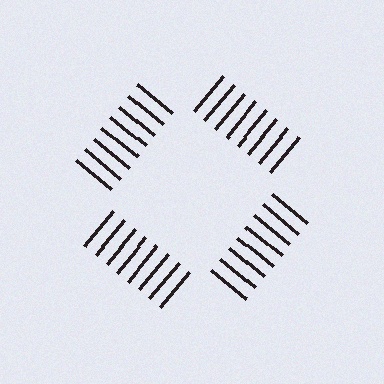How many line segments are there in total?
32 — 8 along each of the 4 edges.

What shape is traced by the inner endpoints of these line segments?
An illusory square — the line segments terminate on its edges but no continuous stroke is drawn.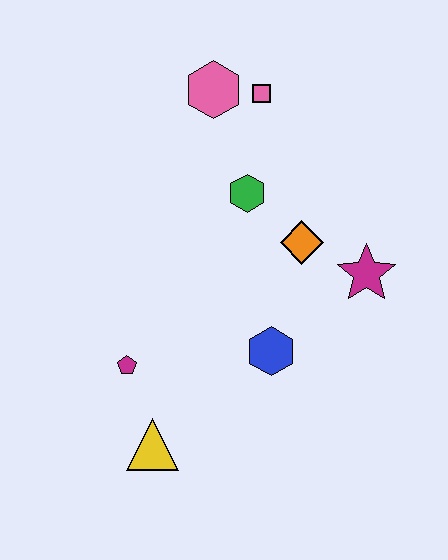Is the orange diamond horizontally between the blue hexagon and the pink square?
No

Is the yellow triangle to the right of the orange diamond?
No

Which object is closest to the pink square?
The pink hexagon is closest to the pink square.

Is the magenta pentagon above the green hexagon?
No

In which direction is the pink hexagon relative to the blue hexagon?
The pink hexagon is above the blue hexagon.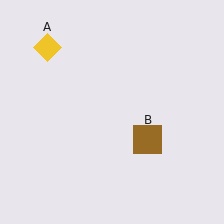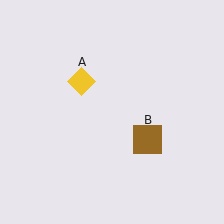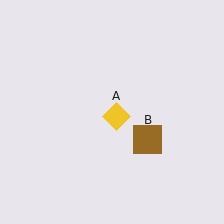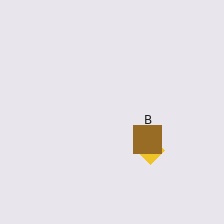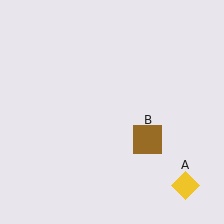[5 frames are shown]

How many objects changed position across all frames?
1 object changed position: yellow diamond (object A).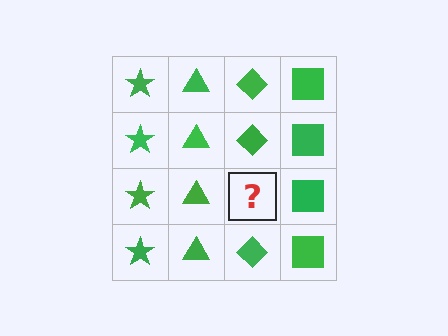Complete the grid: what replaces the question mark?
The question mark should be replaced with a green diamond.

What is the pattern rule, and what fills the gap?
The rule is that each column has a consistent shape. The gap should be filled with a green diamond.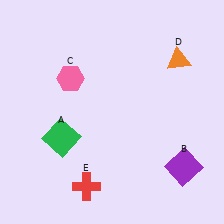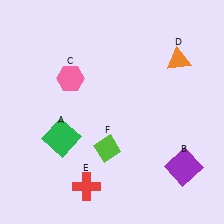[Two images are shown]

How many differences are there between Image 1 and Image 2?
There is 1 difference between the two images.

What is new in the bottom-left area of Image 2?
A lime diamond (F) was added in the bottom-left area of Image 2.